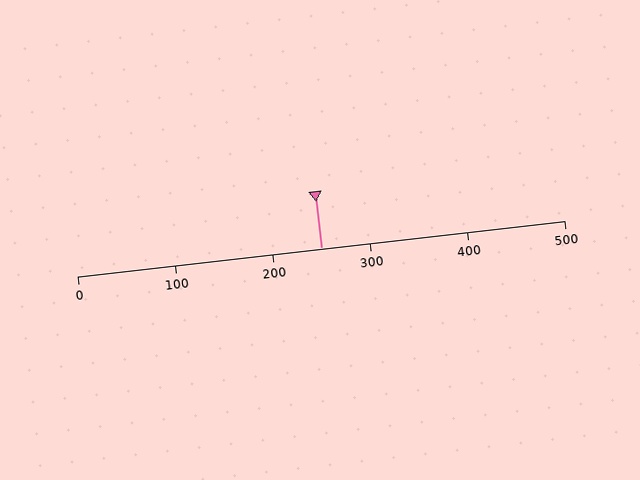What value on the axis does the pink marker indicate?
The marker indicates approximately 250.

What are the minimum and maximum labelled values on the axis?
The axis runs from 0 to 500.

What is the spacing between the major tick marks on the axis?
The major ticks are spaced 100 apart.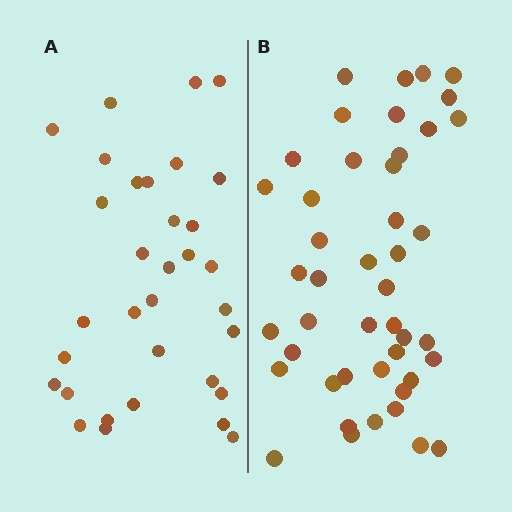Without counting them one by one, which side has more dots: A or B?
Region B (the right region) has more dots.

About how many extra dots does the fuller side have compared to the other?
Region B has roughly 12 or so more dots than region A.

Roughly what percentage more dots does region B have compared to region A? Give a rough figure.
About 35% more.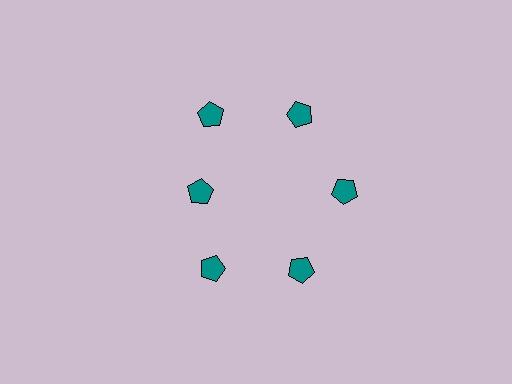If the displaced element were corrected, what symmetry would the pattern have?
It would have 6-fold rotational symmetry — the pattern would map onto itself every 60 degrees.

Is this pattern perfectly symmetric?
No. The 6 teal pentagons are arranged in a ring, but one element near the 9 o'clock position is pulled inward toward the center, breaking the 6-fold rotational symmetry.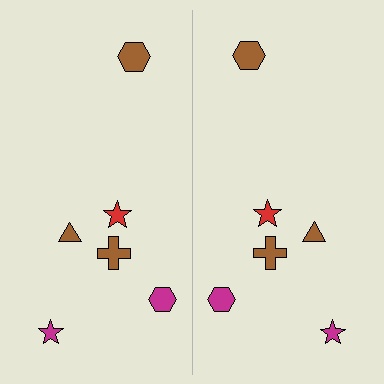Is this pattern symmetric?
Yes, this pattern has bilateral (reflection) symmetry.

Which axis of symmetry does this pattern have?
The pattern has a vertical axis of symmetry running through the center of the image.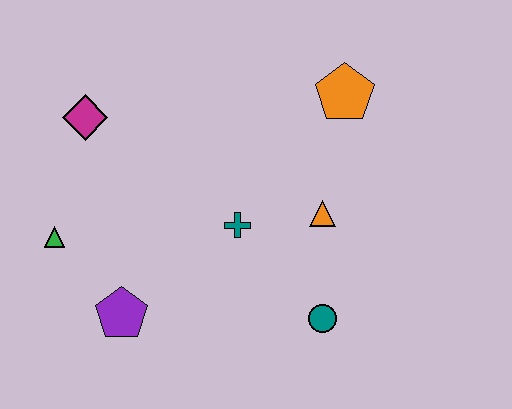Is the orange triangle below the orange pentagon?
Yes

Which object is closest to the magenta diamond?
The green triangle is closest to the magenta diamond.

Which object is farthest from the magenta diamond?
The teal circle is farthest from the magenta diamond.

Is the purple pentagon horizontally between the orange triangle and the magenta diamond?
Yes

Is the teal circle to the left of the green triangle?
No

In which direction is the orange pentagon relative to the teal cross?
The orange pentagon is above the teal cross.